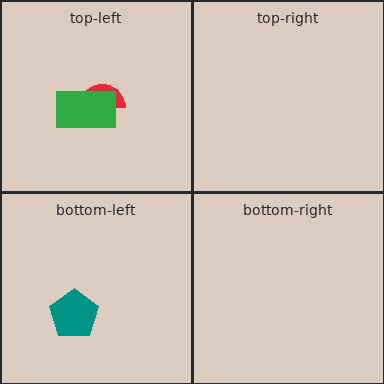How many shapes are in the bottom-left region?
1.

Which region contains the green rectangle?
The top-left region.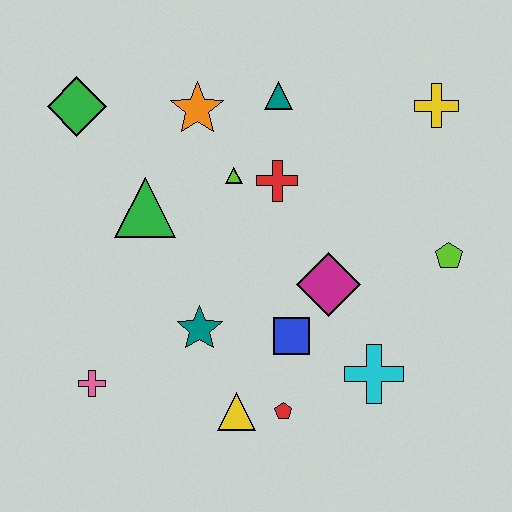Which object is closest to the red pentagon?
The yellow triangle is closest to the red pentagon.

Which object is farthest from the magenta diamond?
The green diamond is farthest from the magenta diamond.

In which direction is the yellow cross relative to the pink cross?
The yellow cross is to the right of the pink cross.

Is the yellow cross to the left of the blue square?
No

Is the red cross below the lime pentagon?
No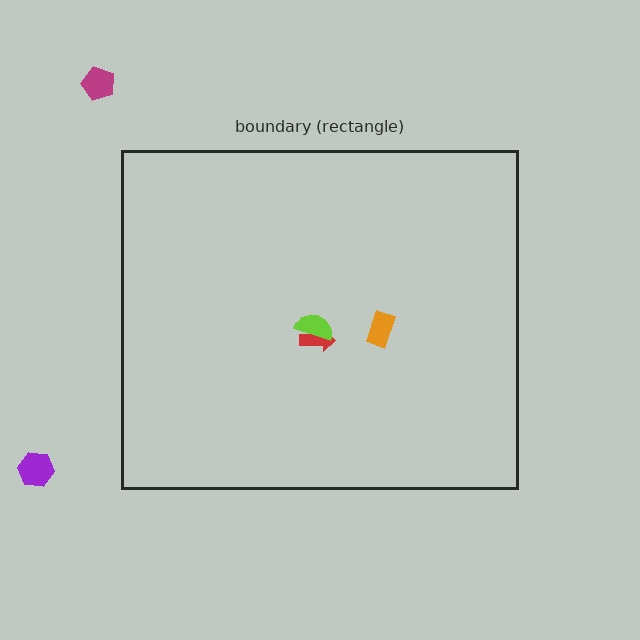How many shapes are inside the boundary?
3 inside, 2 outside.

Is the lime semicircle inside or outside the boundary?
Inside.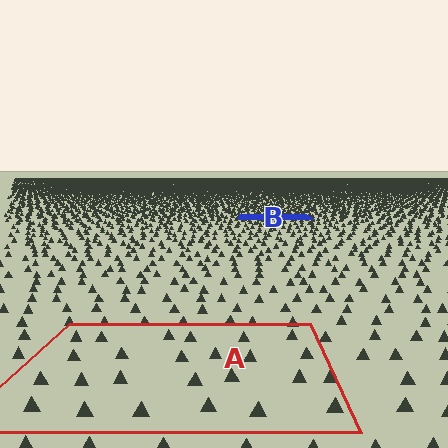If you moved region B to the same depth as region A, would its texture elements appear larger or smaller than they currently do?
They would appear larger. At a closer depth, the same texture elements are projected at a bigger on-screen size.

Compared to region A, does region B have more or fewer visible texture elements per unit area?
Region B has more texture elements per unit area — they are packed more densely because it is farther away.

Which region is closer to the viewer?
Region A is closer. The texture elements there are larger and more spread out.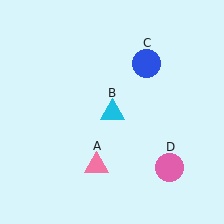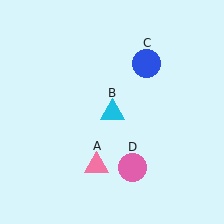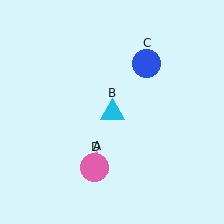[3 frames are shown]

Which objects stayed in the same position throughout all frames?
Pink triangle (object A) and cyan triangle (object B) and blue circle (object C) remained stationary.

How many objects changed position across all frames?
1 object changed position: pink circle (object D).